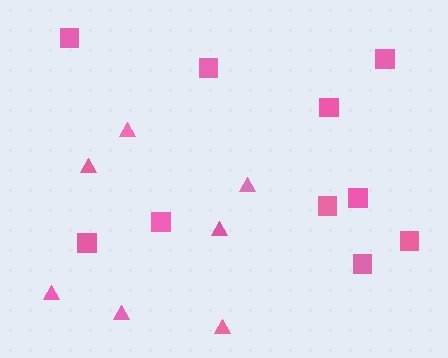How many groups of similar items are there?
There are 2 groups: one group of triangles (7) and one group of squares (10).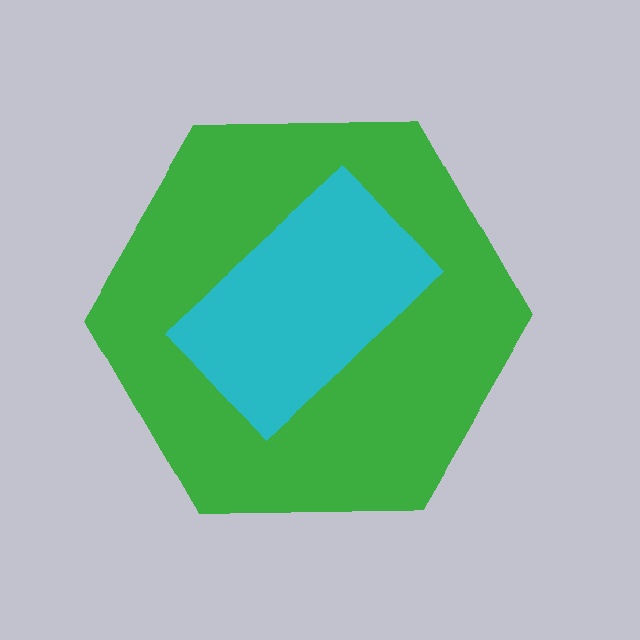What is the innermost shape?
The cyan rectangle.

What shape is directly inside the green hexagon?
The cyan rectangle.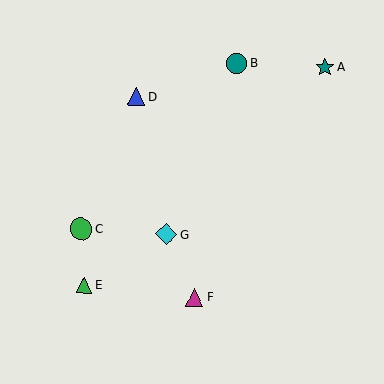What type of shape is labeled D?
Shape D is a blue triangle.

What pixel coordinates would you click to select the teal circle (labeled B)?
Click at (237, 63) to select the teal circle B.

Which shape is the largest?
The green circle (labeled C) is the largest.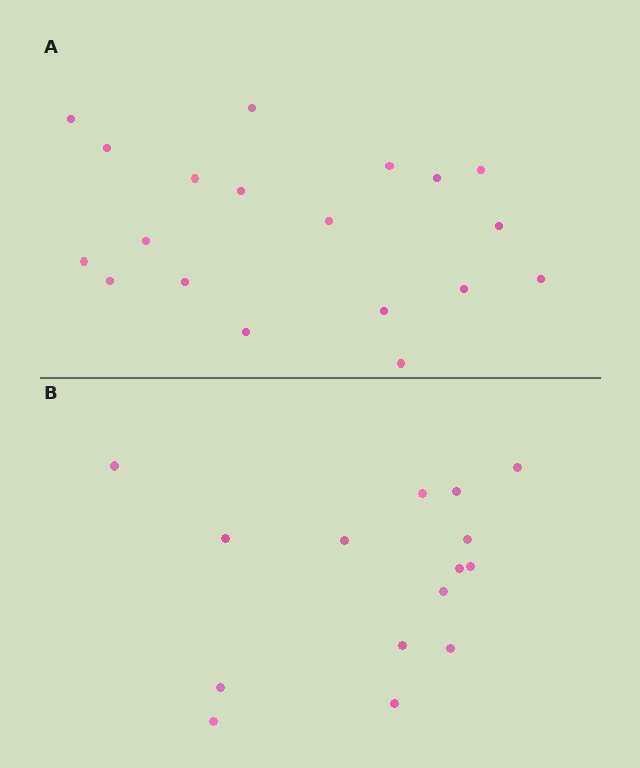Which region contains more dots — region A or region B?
Region A (the top region) has more dots.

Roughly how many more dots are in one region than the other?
Region A has about 4 more dots than region B.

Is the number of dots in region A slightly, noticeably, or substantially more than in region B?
Region A has noticeably more, but not dramatically so. The ratio is roughly 1.3 to 1.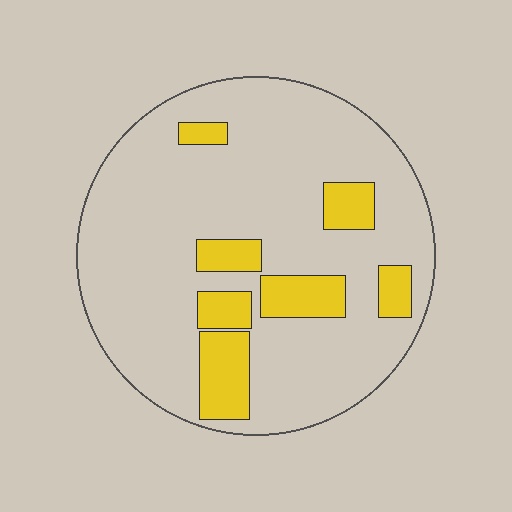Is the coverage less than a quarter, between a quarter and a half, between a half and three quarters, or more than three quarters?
Less than a quarter.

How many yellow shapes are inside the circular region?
7.